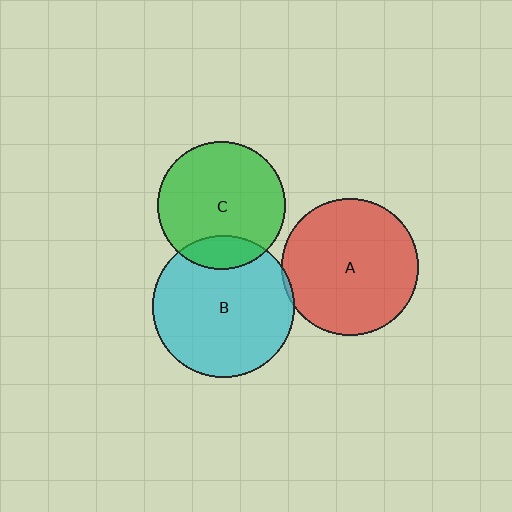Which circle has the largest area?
Circle B (cyan).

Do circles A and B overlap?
Yes.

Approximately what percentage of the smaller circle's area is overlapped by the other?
Approximately 5%.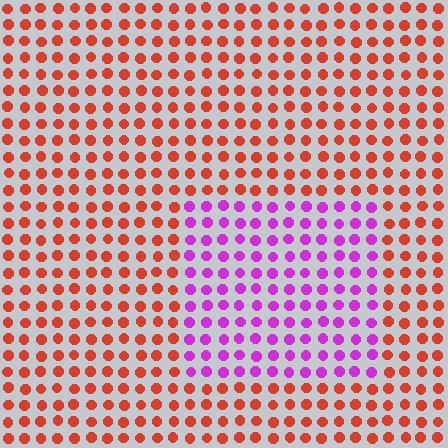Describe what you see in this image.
The image is filled with small red elements in a uniform arrangement. A rectangle-shaped region is visible where the elements are tinted to a slightly different hue, forming a subtle color boundary.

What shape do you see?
I see a rectangle.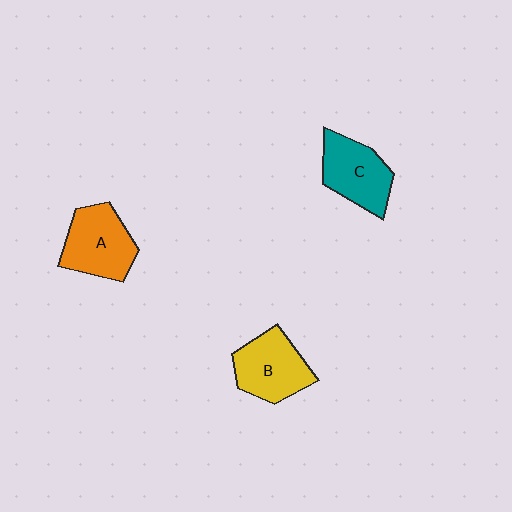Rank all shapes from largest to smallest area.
From largest to smallest: A (orange), B (yellow), C (teal).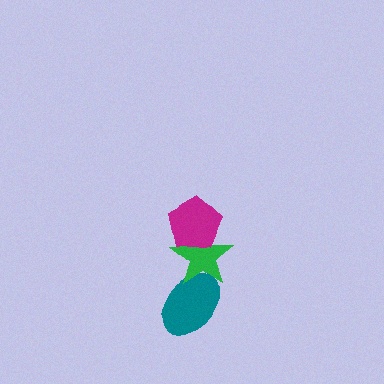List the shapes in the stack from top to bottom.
From top to bottom: the magenta pentagon, the green star, the teal ellipse.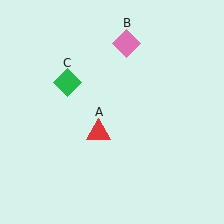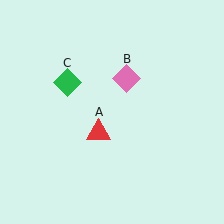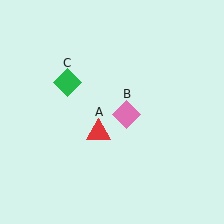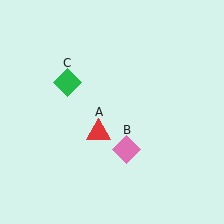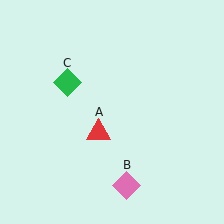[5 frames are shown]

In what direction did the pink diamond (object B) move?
The pink diamond (object B) moved down.